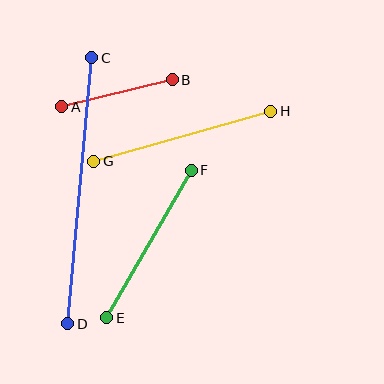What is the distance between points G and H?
The distance is approximately 184 pixels.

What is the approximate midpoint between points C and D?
The midpoint is at approximately (80, 191) pixels.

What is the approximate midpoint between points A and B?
The midpoint is at approximately (117, 93) pixels.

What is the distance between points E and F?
The distance is approximately 170 pixels.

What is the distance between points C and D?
The distance is approximately 267 pixels.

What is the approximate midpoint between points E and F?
The midpoint is at approximately (149, 244) pixels.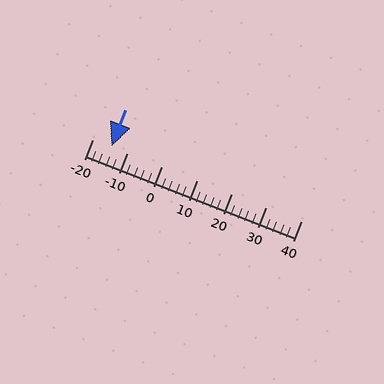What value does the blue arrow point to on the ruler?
The blue arrow points to approximately -14.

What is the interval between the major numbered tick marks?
The major tick marks are spaced 10 units apart.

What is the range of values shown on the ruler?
The ruler shows values from -20 to 40.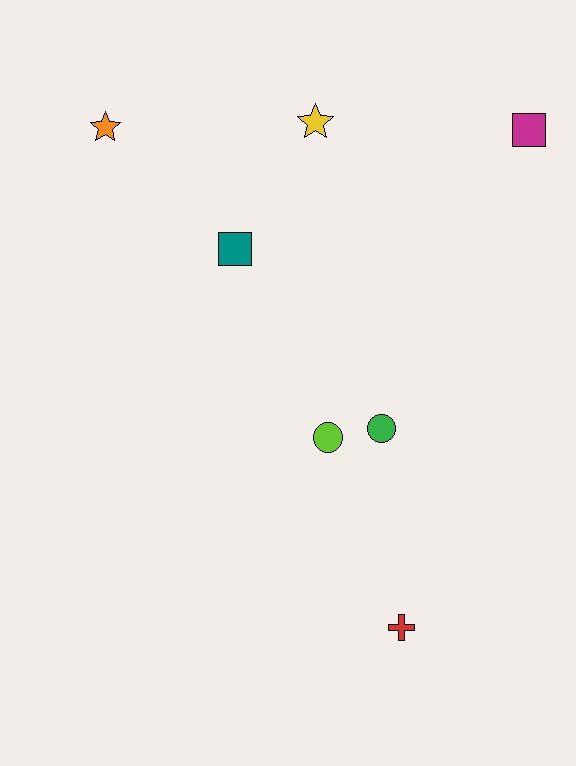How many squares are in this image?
There are 2 squares.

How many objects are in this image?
There are 7 objects.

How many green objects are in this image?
There is 1 green object.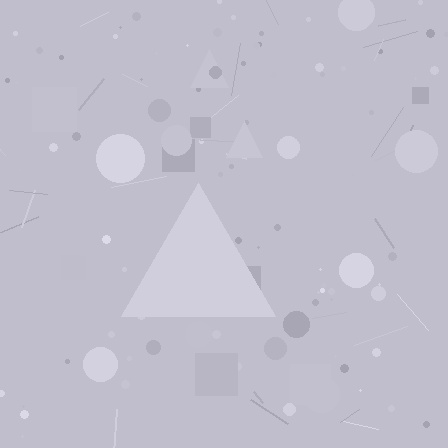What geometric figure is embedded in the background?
A triangle is embedded in the background.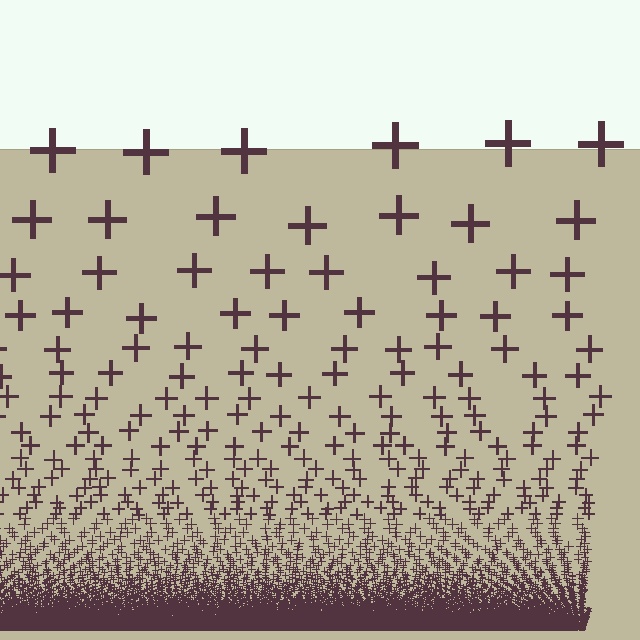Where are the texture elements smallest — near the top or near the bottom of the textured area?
Near the bottom.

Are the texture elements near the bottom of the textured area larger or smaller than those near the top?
Smaller. The gradient is inverted — elements near the bottom are smaller and denser.